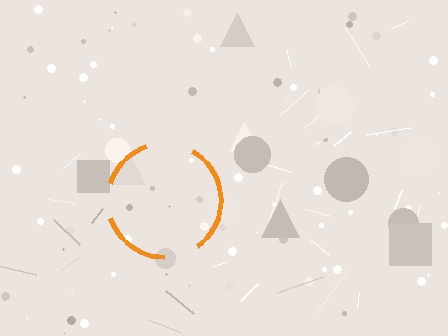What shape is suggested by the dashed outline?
The dashed outline suggests a circle.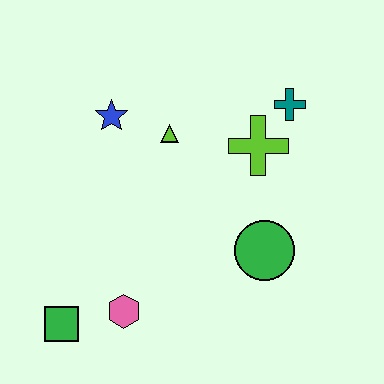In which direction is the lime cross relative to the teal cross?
The lime cross is below the teal cross.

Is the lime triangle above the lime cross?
Yes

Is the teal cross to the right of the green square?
Yes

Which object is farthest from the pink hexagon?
The teal cross is farthest from the pink hexagon.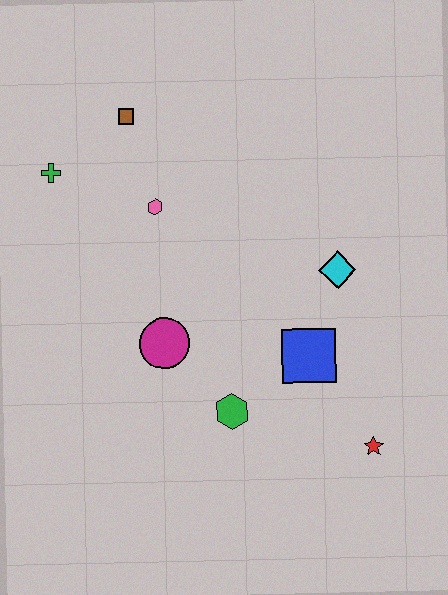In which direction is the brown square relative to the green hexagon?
The brown square is above the green hexagon.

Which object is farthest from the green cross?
The red star is farthest from the green cross.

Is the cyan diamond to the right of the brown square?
Yes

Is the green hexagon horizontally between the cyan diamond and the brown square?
Yes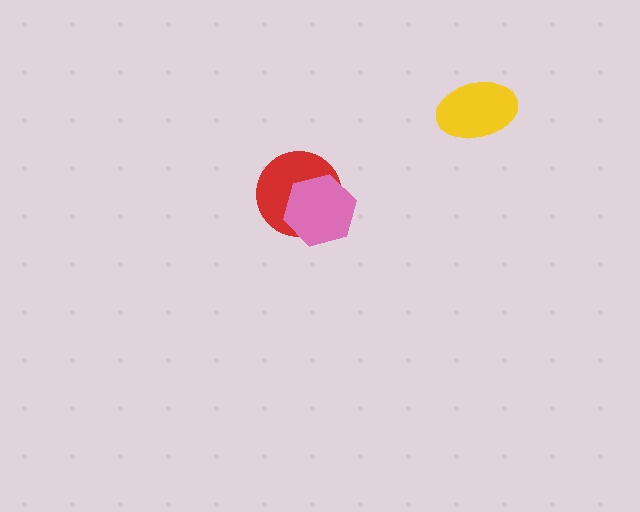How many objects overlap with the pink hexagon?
1 object overlaps with the pink hexagon.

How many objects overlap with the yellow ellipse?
0 objects overlap with the yellow ellipse.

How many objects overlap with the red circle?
1 object overlaps with the red circle.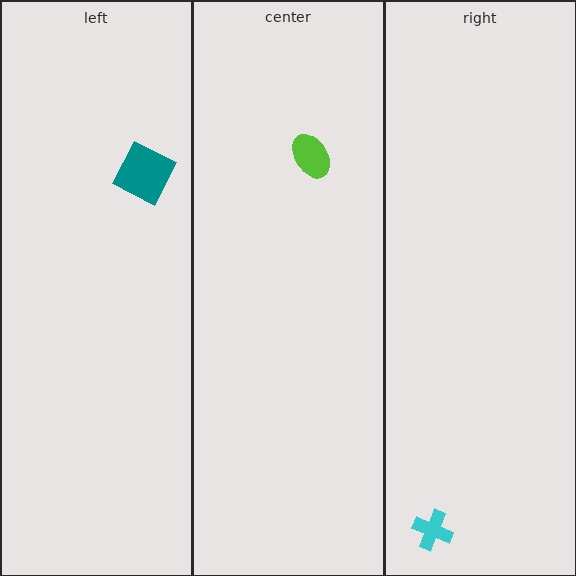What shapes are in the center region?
The lime ellipse.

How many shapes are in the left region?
1.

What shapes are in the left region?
The teal square.